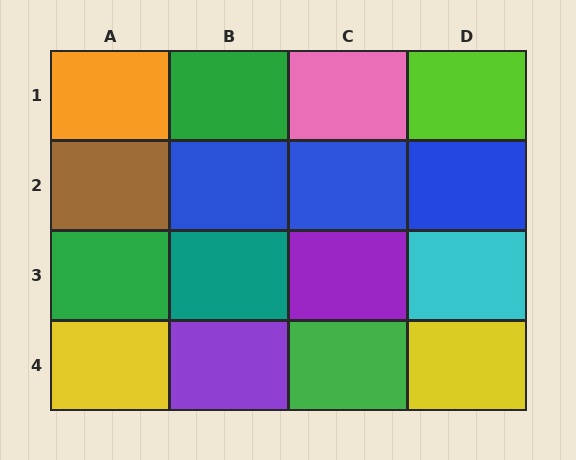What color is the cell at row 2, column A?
Brown.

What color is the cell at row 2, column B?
Blue.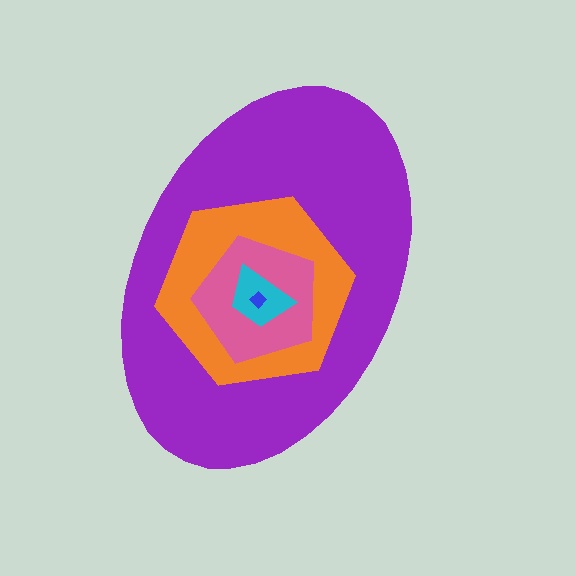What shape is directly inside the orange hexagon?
The pink pentagon.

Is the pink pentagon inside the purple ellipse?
Yes.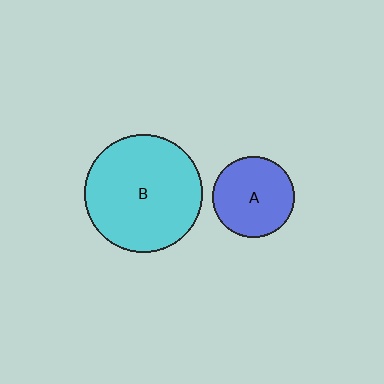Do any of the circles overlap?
No, none of the circles overlap.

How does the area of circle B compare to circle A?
Approximately 2.1 times.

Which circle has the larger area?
Circle B (cyan).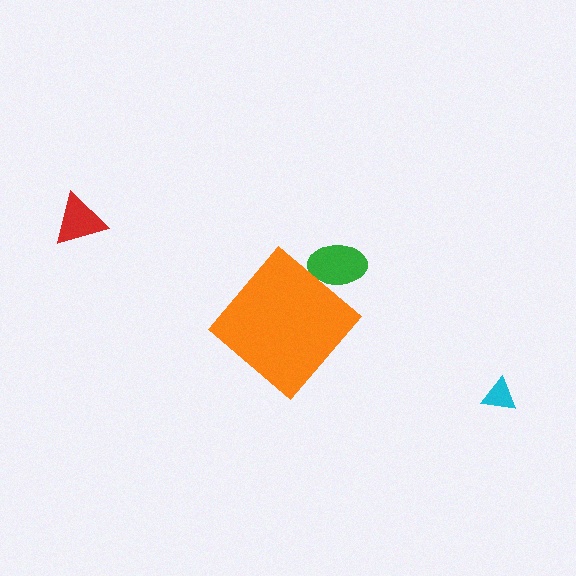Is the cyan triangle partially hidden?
No, the cyan triangle is fully visible.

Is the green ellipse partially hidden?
Yes, the green ellipse is partially hidden behind the orange diamond.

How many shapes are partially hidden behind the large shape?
1 shape is partially hidden.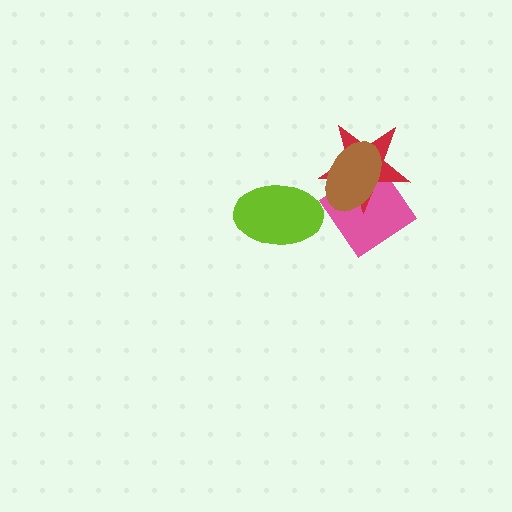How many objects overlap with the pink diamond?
2 objects overlap with the pink diamond.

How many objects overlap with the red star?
2 objects overlap with the red star.